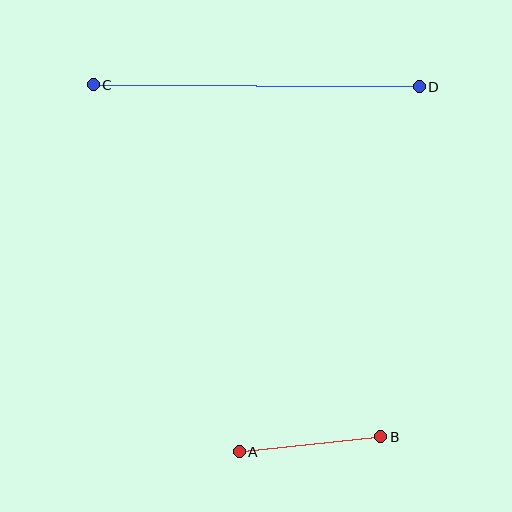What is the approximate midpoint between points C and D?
The midpoint is at approximately (256, 86) pixels.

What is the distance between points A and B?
The distance is approximately 143 pixels.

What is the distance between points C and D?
The distance is approximately 326 pixels.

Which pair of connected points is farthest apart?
Points C and D are farthest apart.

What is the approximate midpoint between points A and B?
The midpoint is at approximately (310, 444) pixels.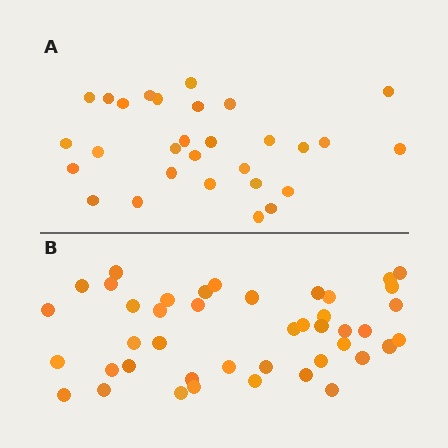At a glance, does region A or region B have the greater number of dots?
Region B (the bottom region) has more dots.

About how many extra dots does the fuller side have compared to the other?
Region B has approximately 15 more dots than region A.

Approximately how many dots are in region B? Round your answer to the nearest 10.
About 40 dots. (The exact count is 43, which rounds to 40.)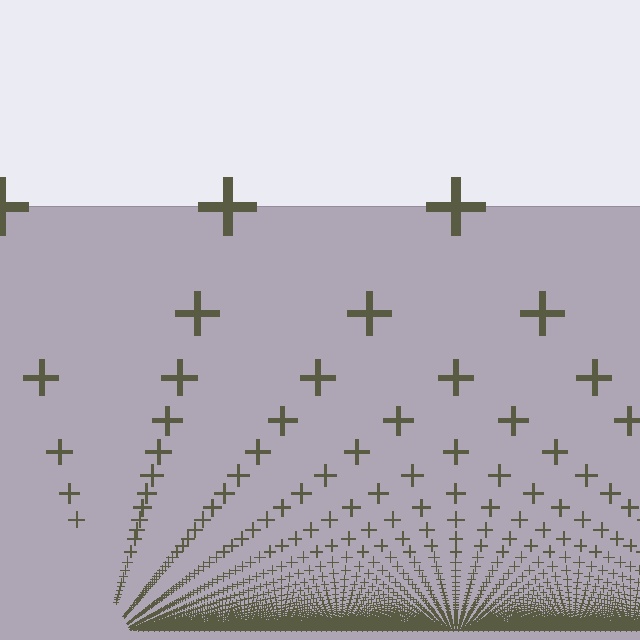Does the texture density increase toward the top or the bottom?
Density increases toward the bottom.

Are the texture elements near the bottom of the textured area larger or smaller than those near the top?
Smaller. The gradient is inverted — elements near the bottom are smaller and denser.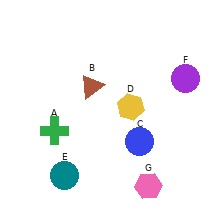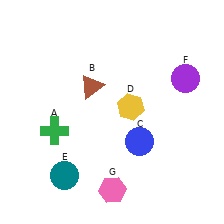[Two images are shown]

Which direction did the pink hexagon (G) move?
The pink hexagon (G) moved left.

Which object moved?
The pink hexagon (G) moved left.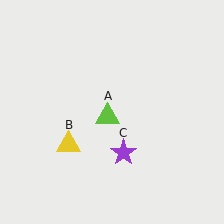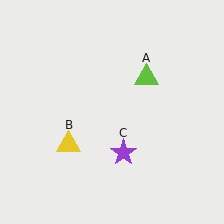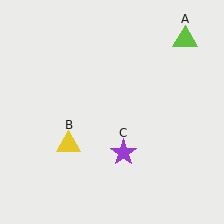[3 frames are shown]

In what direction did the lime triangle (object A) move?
The lime triangle (object A) moved up and to the right.